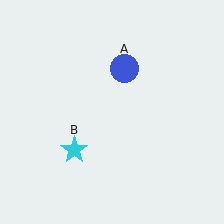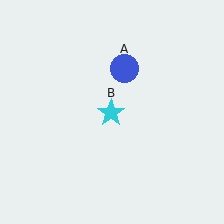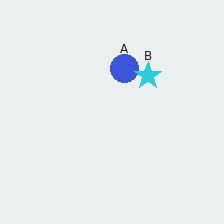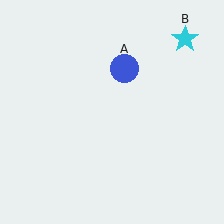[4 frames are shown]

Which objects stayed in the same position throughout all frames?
Blue circle (object A) remained stationary.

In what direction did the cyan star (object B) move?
The cyan star (object B) moved up and to the right.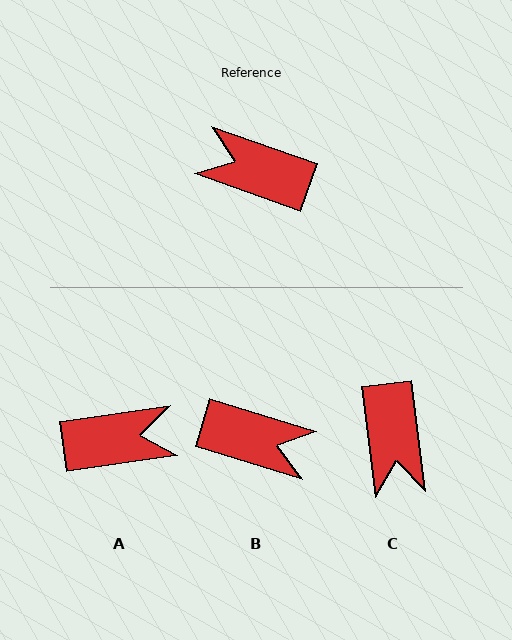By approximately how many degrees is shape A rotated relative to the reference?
Approximately 152 degrees clockwise.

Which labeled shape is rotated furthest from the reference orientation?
B, about 177 degrees away.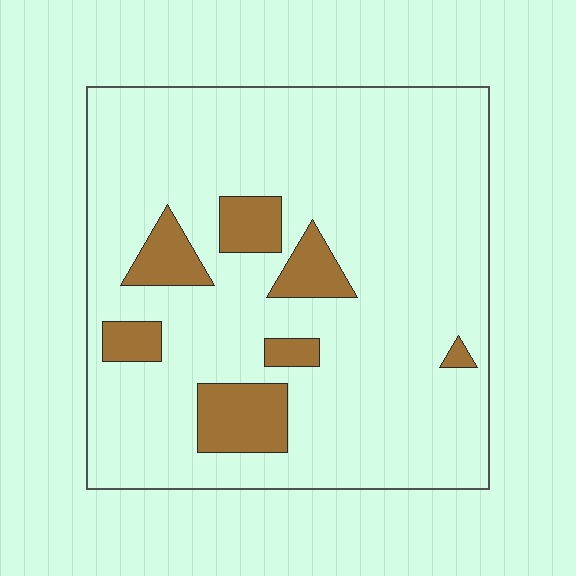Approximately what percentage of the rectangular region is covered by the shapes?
Approximately 15%.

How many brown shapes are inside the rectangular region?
7.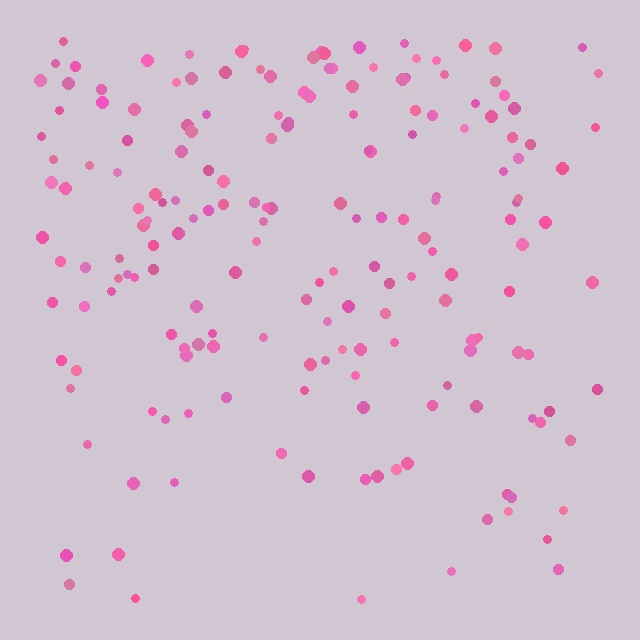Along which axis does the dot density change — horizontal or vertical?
Vertical.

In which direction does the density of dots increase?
From bottom to top, with the top side densest.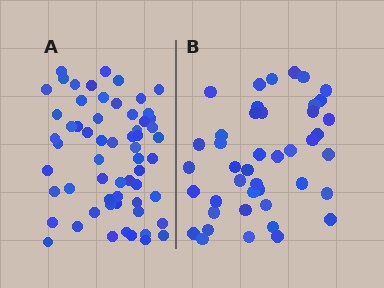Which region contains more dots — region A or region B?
Region A (the left region) has more dots.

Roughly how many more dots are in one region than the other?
Region A has approximately 15 more dots than region B.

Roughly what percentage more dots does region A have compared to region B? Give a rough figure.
About 40% more.